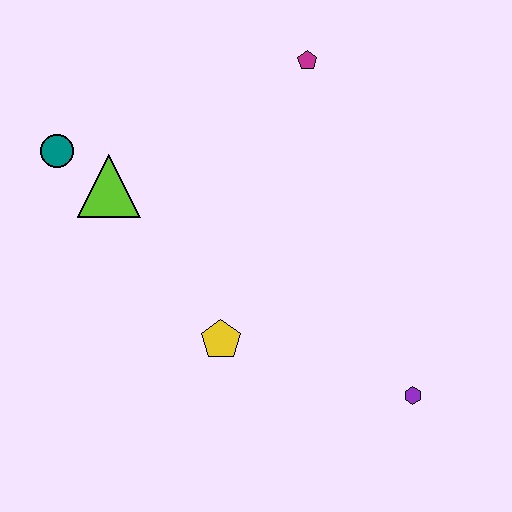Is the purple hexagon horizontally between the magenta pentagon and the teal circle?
No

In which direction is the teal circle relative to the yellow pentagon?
The teal circle is above the yellow pentagon.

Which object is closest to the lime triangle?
The teal circle is closest to the lime triangle.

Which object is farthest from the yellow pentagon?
The magenta pentagon is farthest from the yellow pentagon.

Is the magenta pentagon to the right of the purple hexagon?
No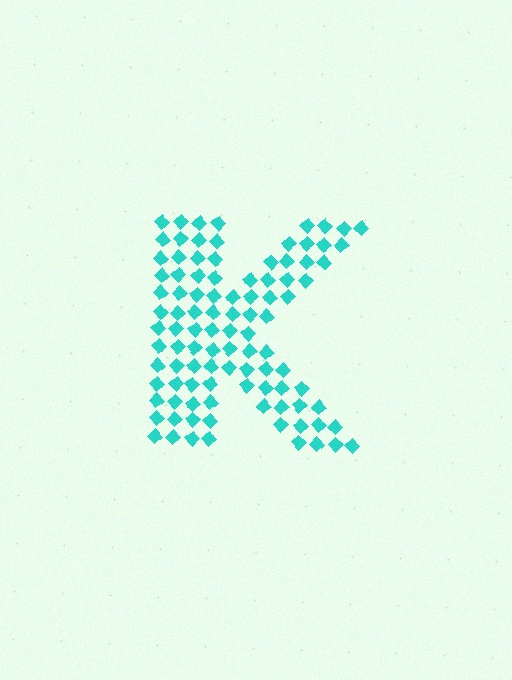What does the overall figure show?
The overall figure shows the letter K.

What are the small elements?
The small elements are diamonds.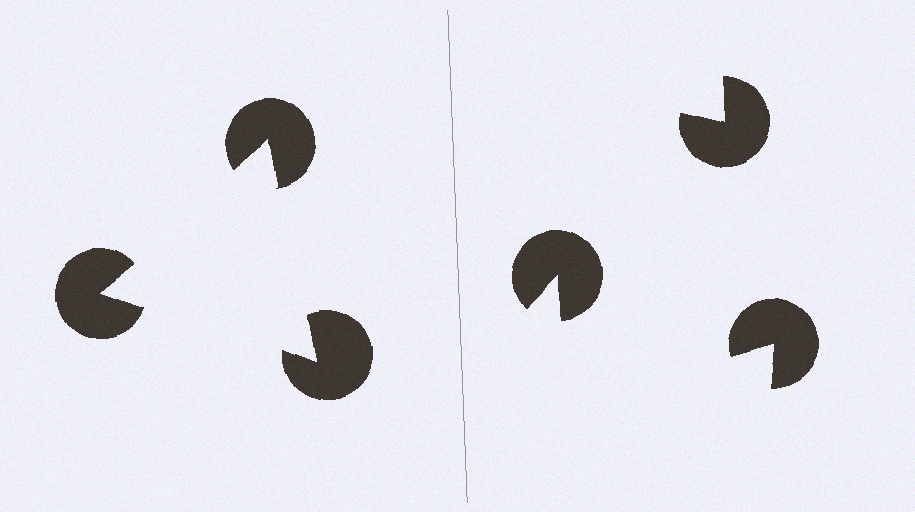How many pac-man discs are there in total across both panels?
6 — 3 on each side.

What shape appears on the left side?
An illusory triangle.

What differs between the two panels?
The pac-man discs are positioned identically on both sides; only the wedge orientations differ. On the left they align to a triangle; on the right they are misaligned.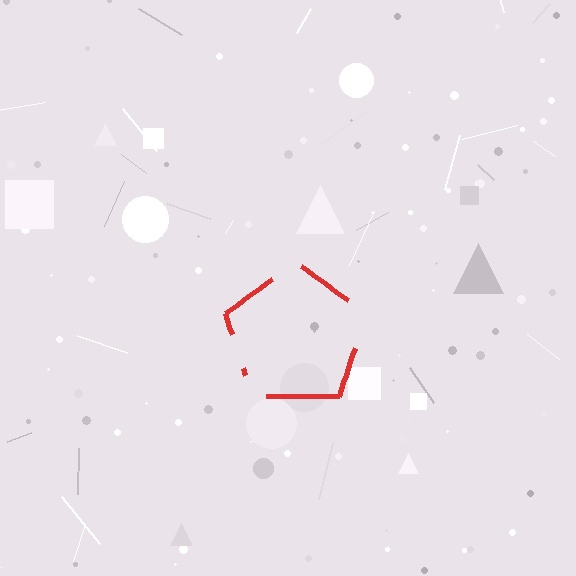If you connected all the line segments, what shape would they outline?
They would outline a pentagon.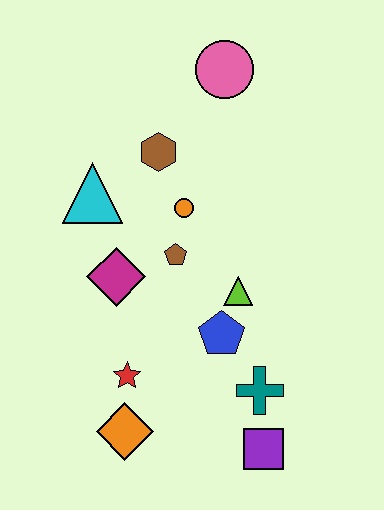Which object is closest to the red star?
The orange diamond is closest to the red star.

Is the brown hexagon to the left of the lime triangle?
Yes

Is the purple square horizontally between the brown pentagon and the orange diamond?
No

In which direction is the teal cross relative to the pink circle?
The teal cross is below the pink circle.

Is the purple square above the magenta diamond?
No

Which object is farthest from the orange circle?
The purple square is farthest from the orange circle.